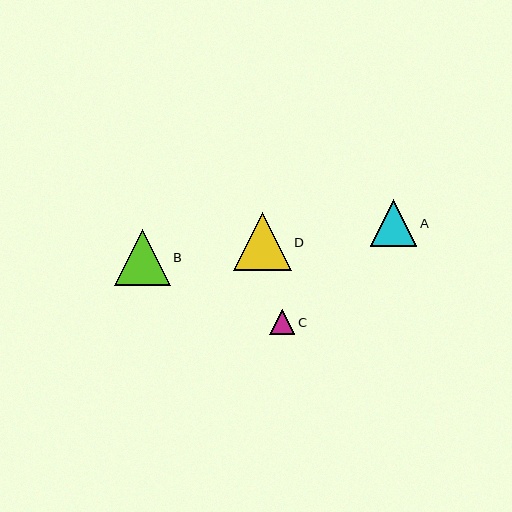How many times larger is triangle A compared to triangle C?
Triangle A is approximately 1.9 times the size of triangle C.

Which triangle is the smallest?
Triangle C is the smallest with a size of approximately 25 pixels.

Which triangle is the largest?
Triangle D is the largest with a size of approximately 58 pixels.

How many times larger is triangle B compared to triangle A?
Triangle B is approximately 1.2 times the size of triangle A.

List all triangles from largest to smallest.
From largest to smallest: D, B, A, C.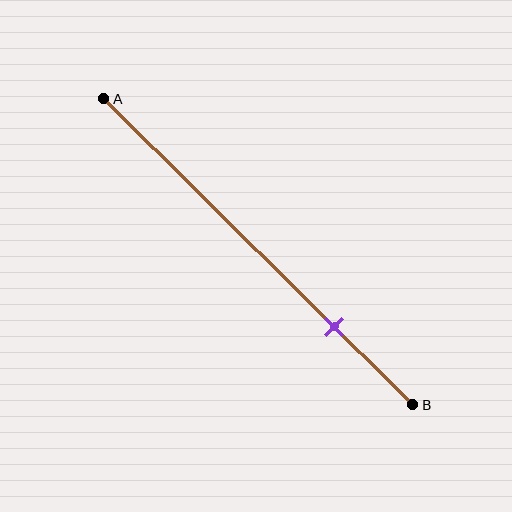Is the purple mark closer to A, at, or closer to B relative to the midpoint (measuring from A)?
The purple mark is closer to point B than the midpoint of segment AB.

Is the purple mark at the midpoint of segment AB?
No, the mark is at about 75% from A, not at the 50% midpoint.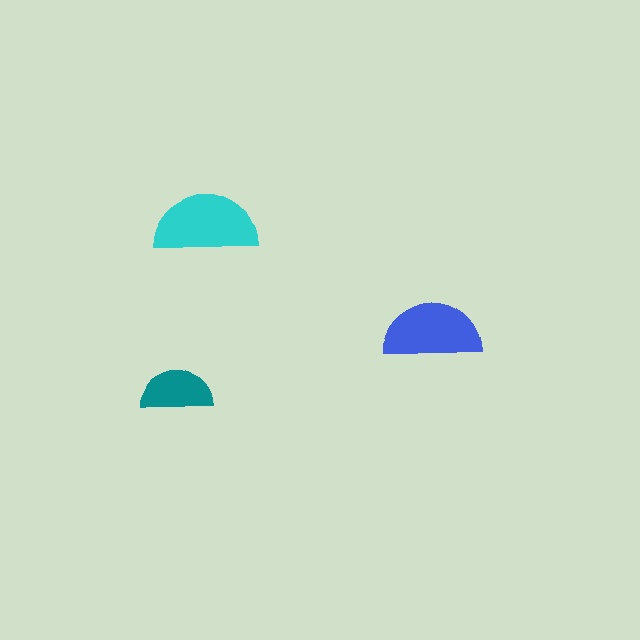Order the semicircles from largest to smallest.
the cyan one, the blue one, the teal one.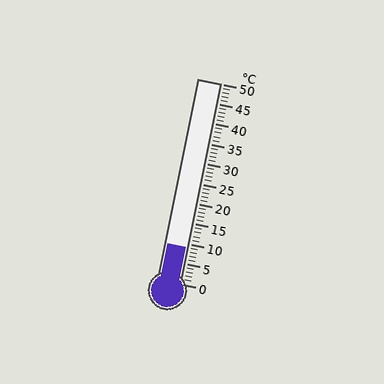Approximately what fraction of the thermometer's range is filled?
The thermometer is filled to approximately 20% of its range.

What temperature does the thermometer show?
The thermometer shows approximately 9°C.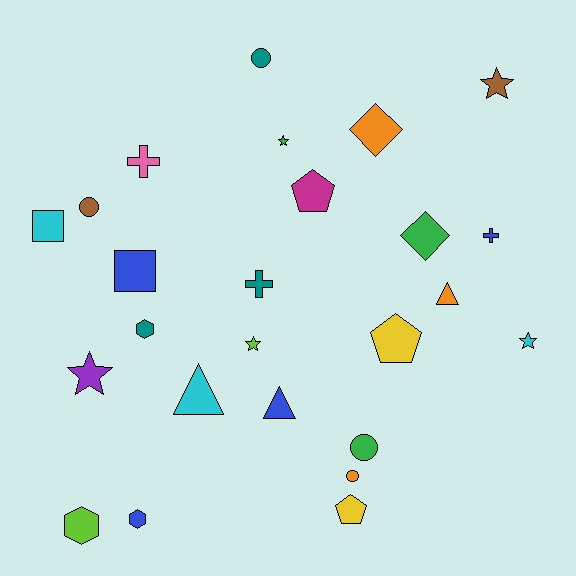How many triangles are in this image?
There are 3 triangles.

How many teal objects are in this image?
There are 3 teal objects.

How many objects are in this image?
There are 25 objects.